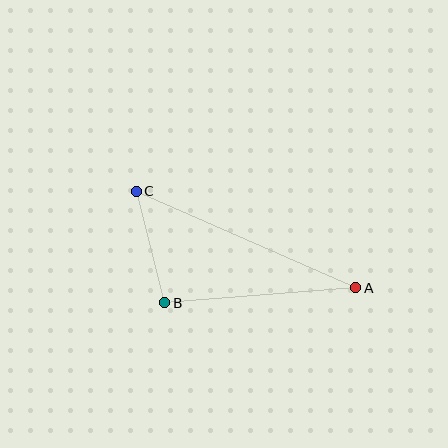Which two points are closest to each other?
Points B and C are closest to each other.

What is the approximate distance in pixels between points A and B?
The distance between A and B is approximately 192 pixels.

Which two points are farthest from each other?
Points A and C are farthest from each other.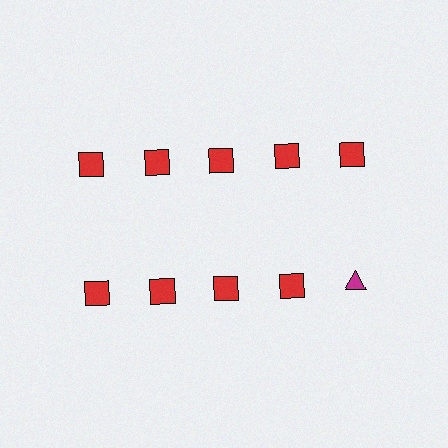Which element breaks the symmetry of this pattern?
The magenta triangle in the second row, rightmost column breaks the symmetry. All other shapes are red squares.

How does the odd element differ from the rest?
It differs in both color (magenta instead of red) and shape (triangle instead of square).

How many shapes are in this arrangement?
There are 10 shapes arranged in a grid pattern.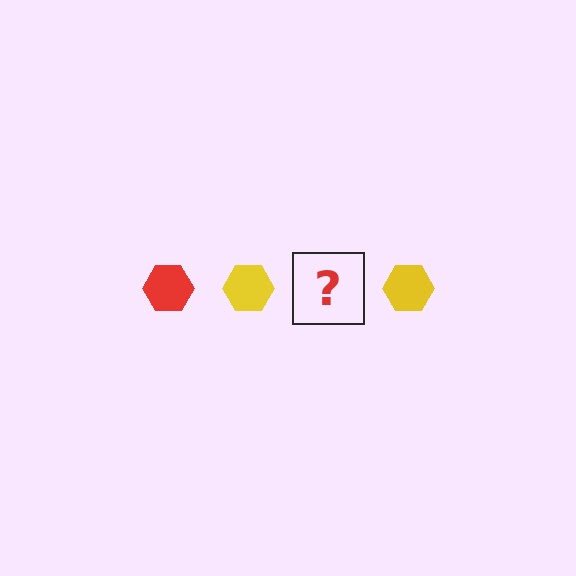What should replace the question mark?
The question mark should be replaced with a red hexagon.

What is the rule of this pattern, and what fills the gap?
The rule is that the pattern cycles through red, yellow hexagons. The gap should be filled with a red hexagon.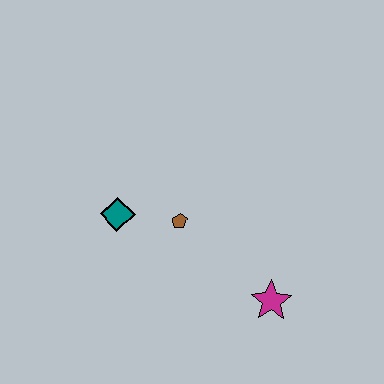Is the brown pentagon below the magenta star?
No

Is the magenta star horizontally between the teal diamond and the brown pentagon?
No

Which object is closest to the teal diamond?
The brown pentagon is closest to the teal diamond.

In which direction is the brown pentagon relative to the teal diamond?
The brown pentagon is to the right of the teal diamond.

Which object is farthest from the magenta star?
The teal diamond is farthest from the magenta star.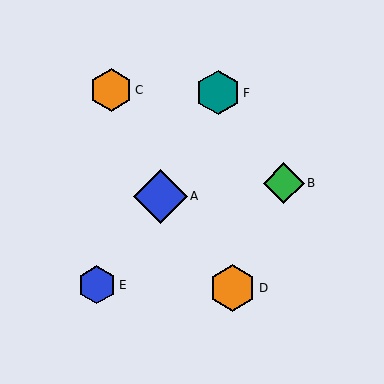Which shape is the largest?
The blue diamond (labeled A) is the largest.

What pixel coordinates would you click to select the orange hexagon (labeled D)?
Click at (232, 288) to select the orange hexagon D.